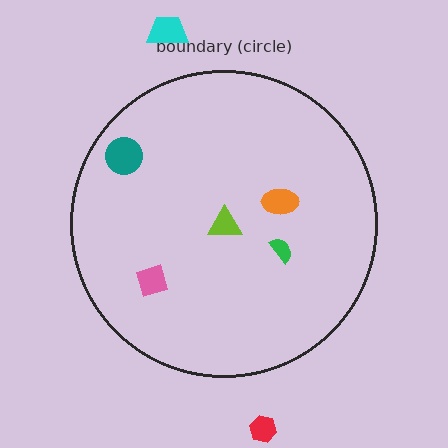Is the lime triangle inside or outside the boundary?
Inside.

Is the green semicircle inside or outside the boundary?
Inside.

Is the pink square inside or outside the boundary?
Inside.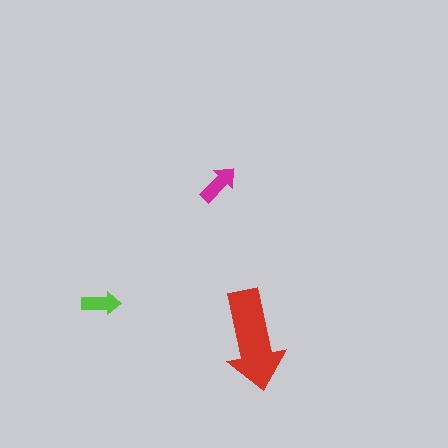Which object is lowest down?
The red arrow is bottommost.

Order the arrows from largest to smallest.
the red one, the magenta one, the lime one.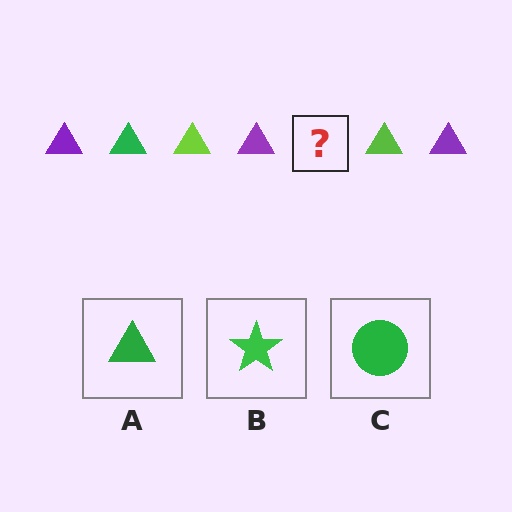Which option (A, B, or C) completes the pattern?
A.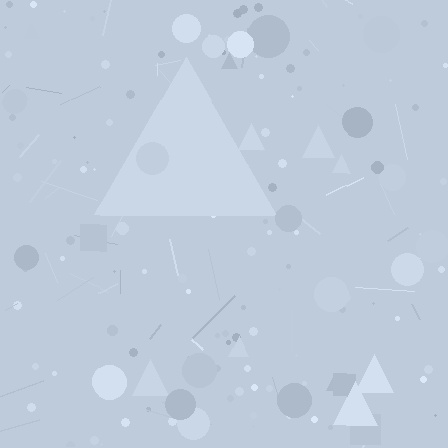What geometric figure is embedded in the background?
A triangle is embedded in the background.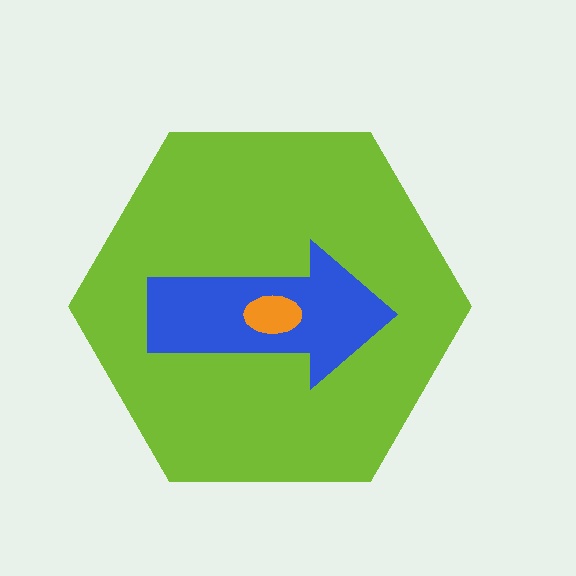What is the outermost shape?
The lime hexagon.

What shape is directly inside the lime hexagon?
The blue arrow.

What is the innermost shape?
The orange ellipse.